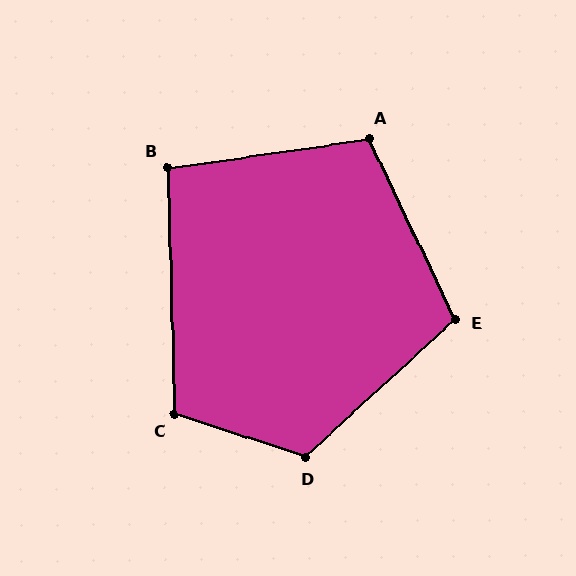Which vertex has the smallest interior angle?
B, at approximately 97 degrees.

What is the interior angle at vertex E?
Approximately 107 degrees (obtuse).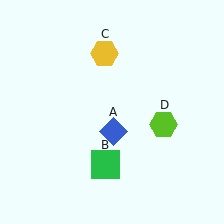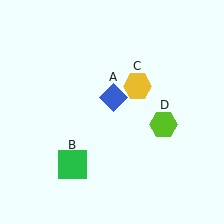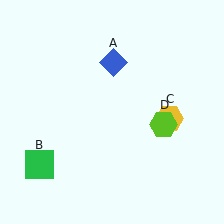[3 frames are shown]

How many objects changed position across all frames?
3 objects changed position: blue diamond (object A), green square (object B), yellow hexagon (object C).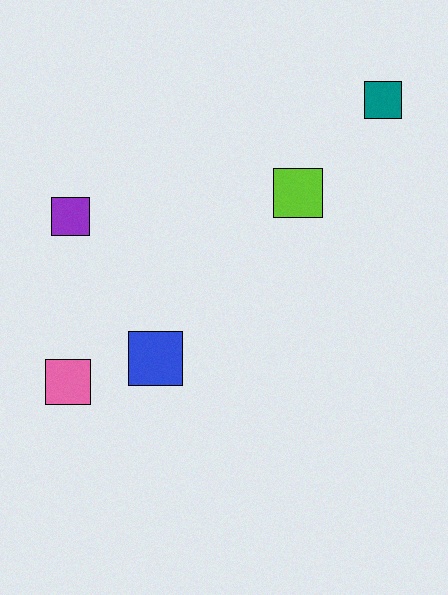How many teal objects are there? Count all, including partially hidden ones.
There is 1 teal object.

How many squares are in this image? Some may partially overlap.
There are 5 squares.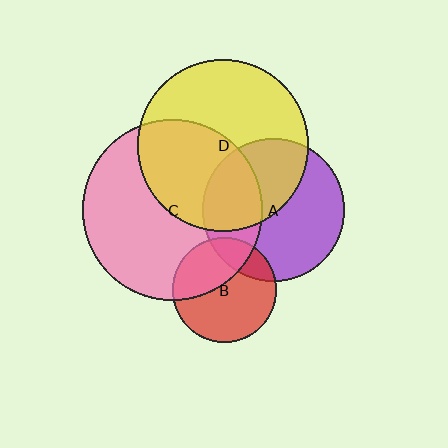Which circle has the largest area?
Circle C (pink).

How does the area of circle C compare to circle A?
Approximately 1.6 times.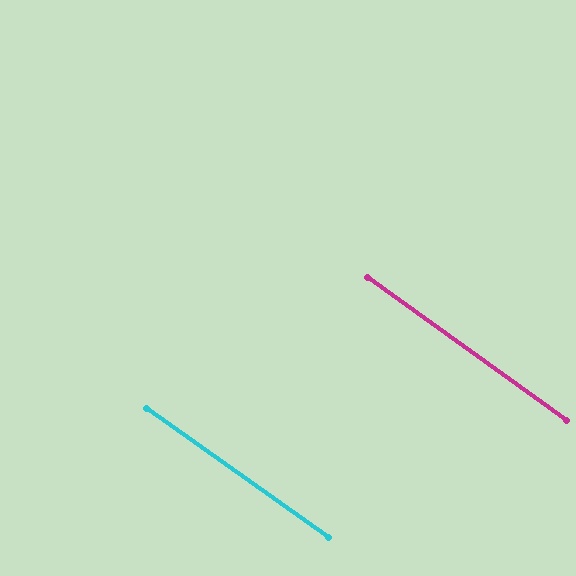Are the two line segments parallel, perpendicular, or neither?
Parallel — their directions differ by only 0.4°.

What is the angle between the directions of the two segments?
Approximately 0 degrees.